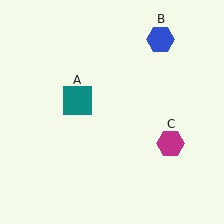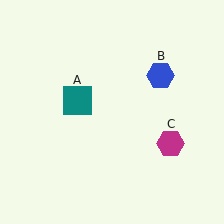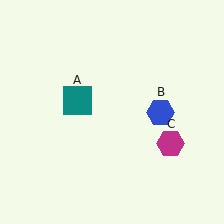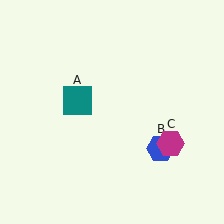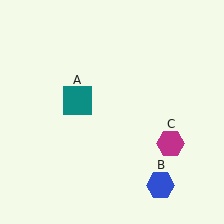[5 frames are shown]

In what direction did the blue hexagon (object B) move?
The blue hexagon (object B) moved down.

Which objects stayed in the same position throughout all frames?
Teal square (object A) and magenta hexagon (object C) remained stationary.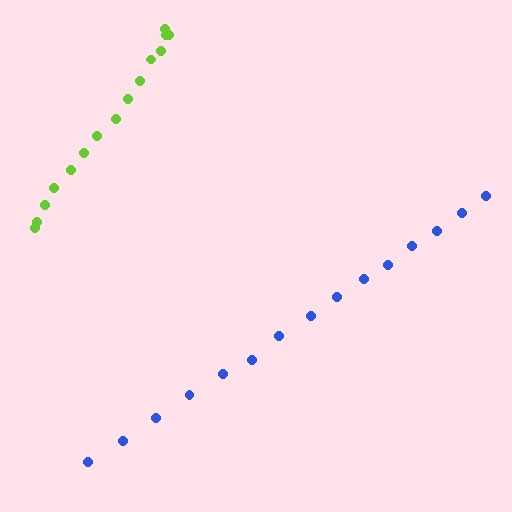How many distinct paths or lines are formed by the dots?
There are 2 distinct paths.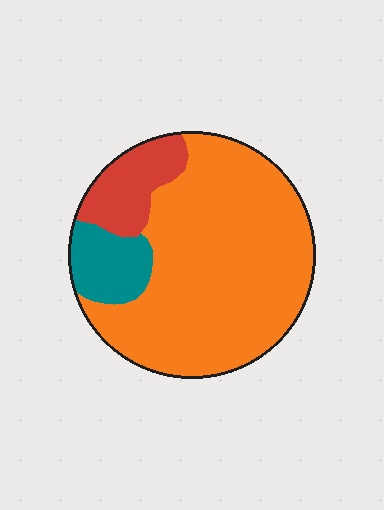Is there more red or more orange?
Orange.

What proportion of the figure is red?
Red covers 14% of the figure.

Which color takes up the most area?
Orange, at roughly 75%.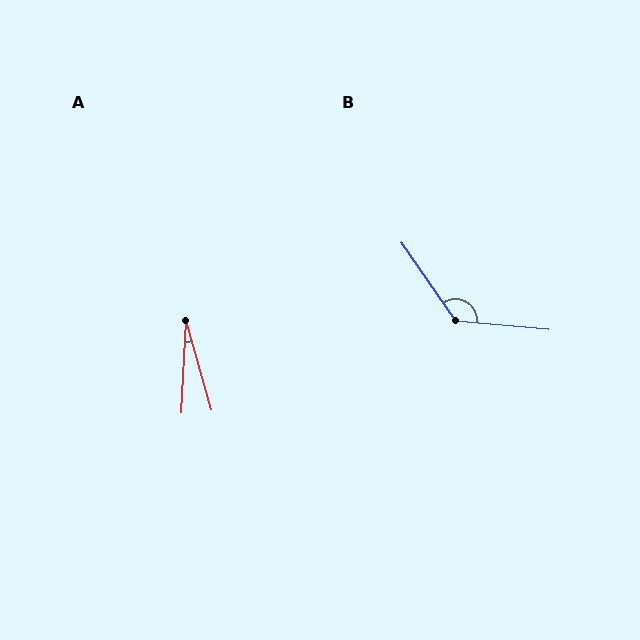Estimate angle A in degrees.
Approximately 19 degrees.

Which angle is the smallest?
A, at approximately 19 degrees.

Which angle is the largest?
B, at approximately 130 degrees.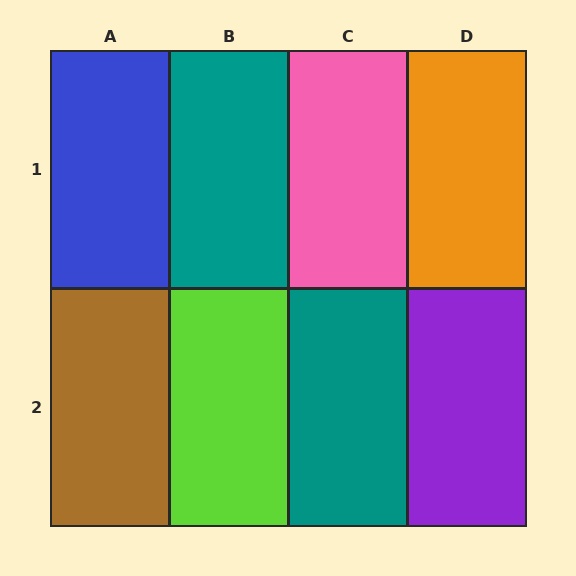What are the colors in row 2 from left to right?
Brown, lime, teal, purple.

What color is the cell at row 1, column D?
Orange.